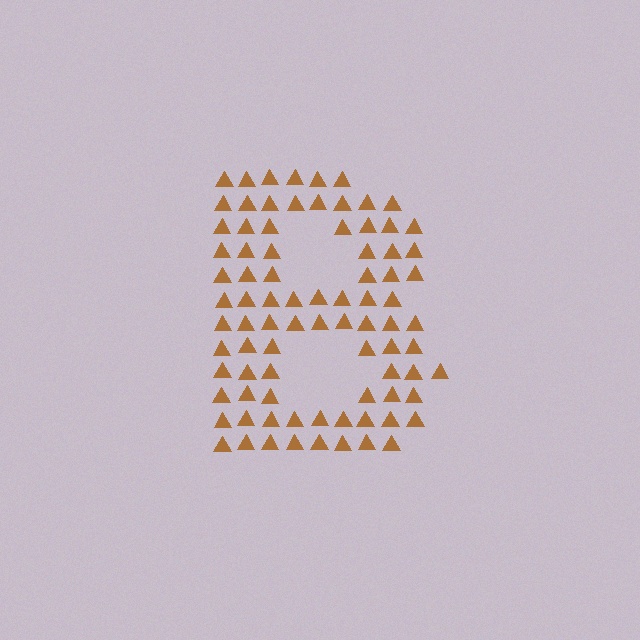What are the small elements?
The small elements are triangles.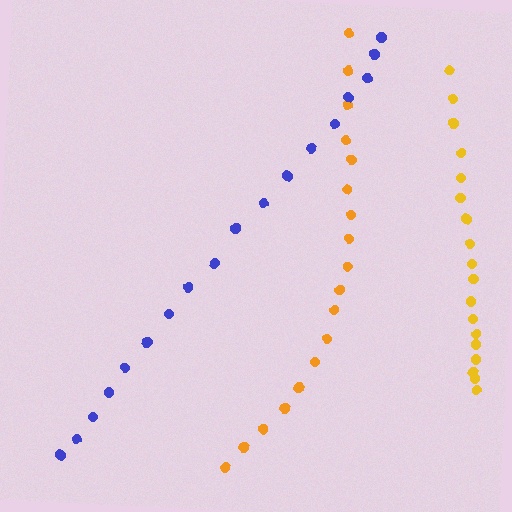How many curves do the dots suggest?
There are 3 distinct paths.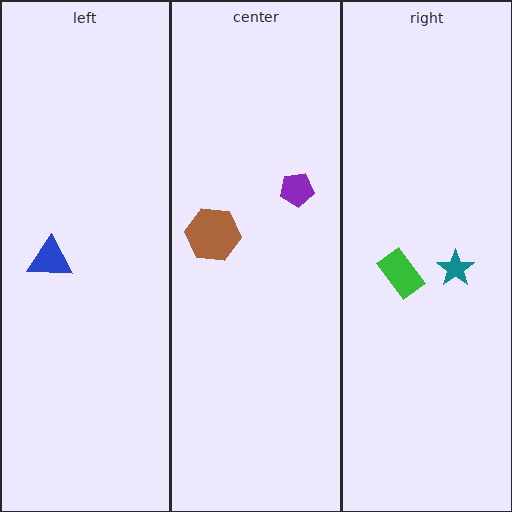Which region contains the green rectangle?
The right region.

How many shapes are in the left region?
1.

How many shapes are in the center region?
2.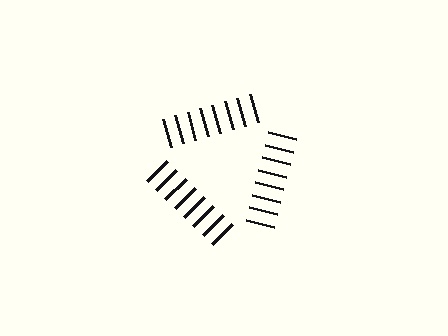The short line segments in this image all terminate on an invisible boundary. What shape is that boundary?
An illusory triangle — the line segments terminate on its edges but no continuous stroke is drawn.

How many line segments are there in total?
24 — 8 along each of the 3 edges.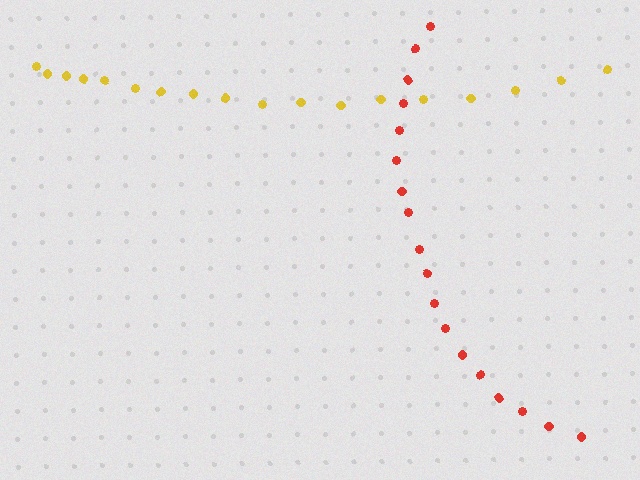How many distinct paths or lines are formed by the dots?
There are 2 distinct paths.